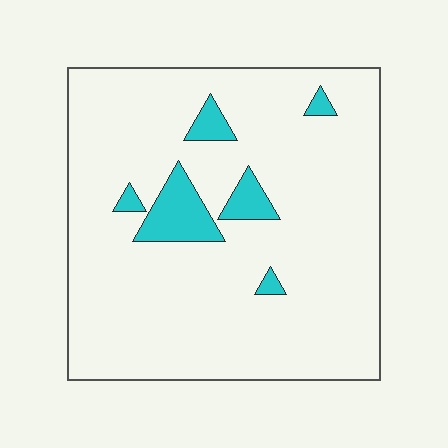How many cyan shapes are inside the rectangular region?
6.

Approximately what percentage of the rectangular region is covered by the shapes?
Approximately 10%.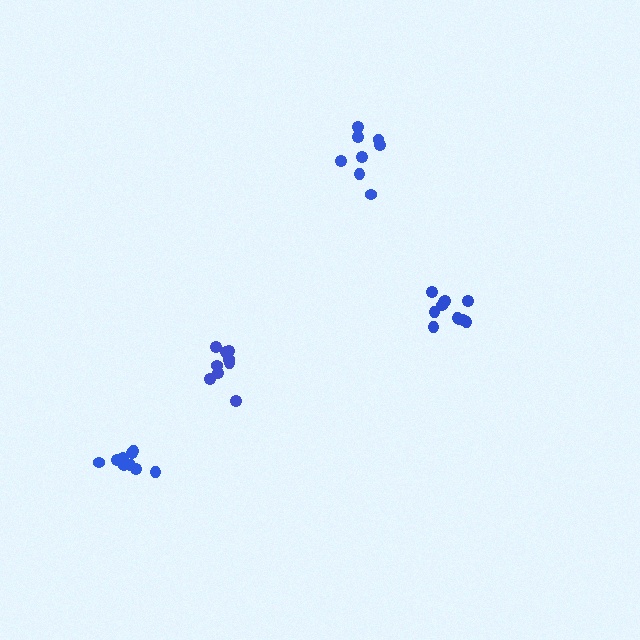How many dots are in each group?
Group 1: 9 dots, Group 2: 8 dots, Group 3: 11 dots, Group 4: 9 dots (37 total).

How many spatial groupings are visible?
There are 4 spatial groupings.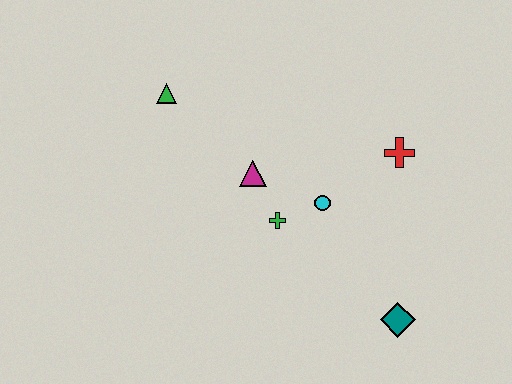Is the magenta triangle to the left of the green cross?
Yes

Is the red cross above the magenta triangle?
Yes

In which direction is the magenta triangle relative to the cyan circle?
The magenta triangle is to the left of the cyan circle.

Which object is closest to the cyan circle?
The green cross is closest to the cyan circle.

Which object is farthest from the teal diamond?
The green triangle is farthest from the teal diamond.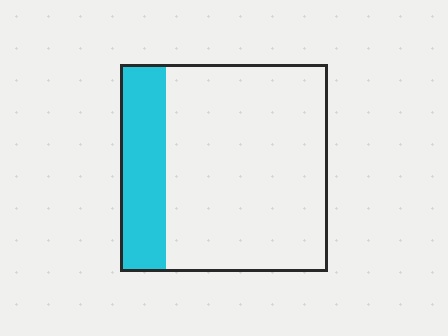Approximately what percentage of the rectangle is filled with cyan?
Approximately 20%.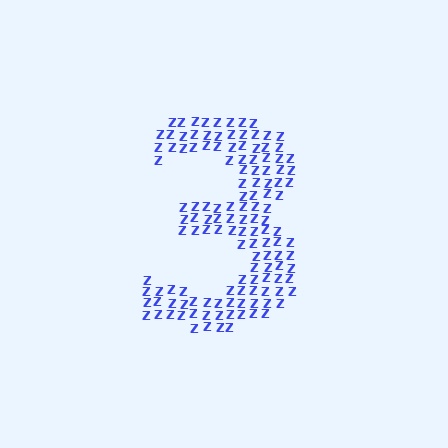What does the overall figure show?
The overall figure shows the digit 3.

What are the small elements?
The small elements are letter Z's.